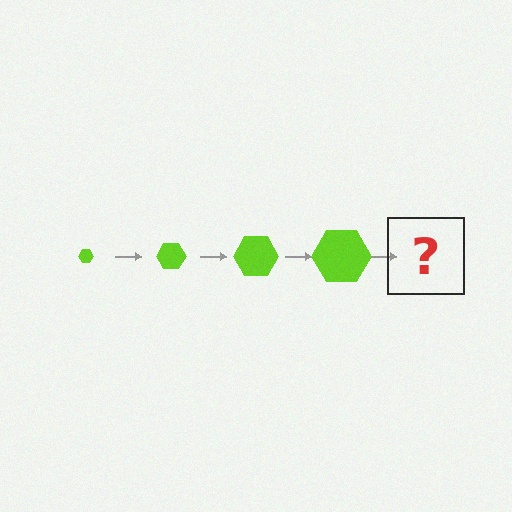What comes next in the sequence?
The next element should be a lime hexagon, larger than the previous one.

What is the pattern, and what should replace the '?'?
The pattern is that the hexagon gets progressively larger each step. The '?' should be a lime hexagon, larger than the previous one.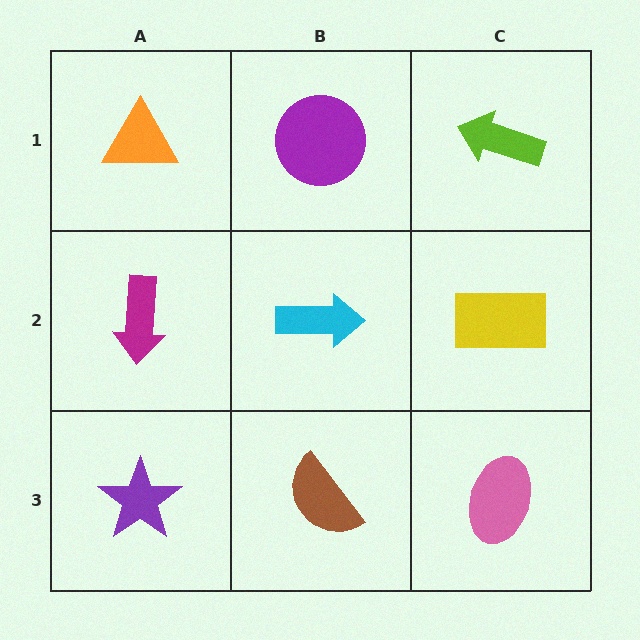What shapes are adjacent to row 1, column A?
A magenta arrow (row 2, column A), a purple circle (row 1, column B).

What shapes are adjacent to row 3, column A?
A magenta arrow (row 2, column A), a brown semicircle (row 3, column B).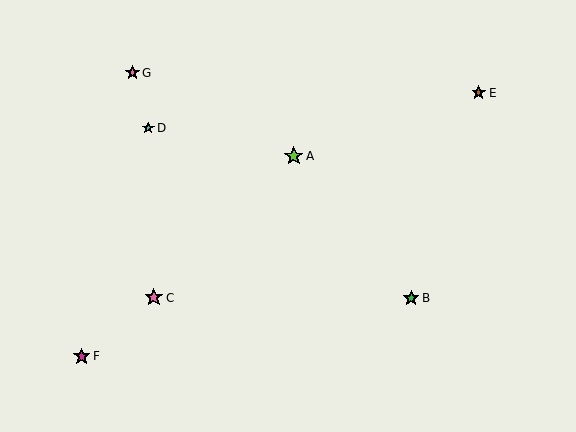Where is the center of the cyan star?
The center of the cyan star is at (148, 128).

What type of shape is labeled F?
Shape F is a magenta star.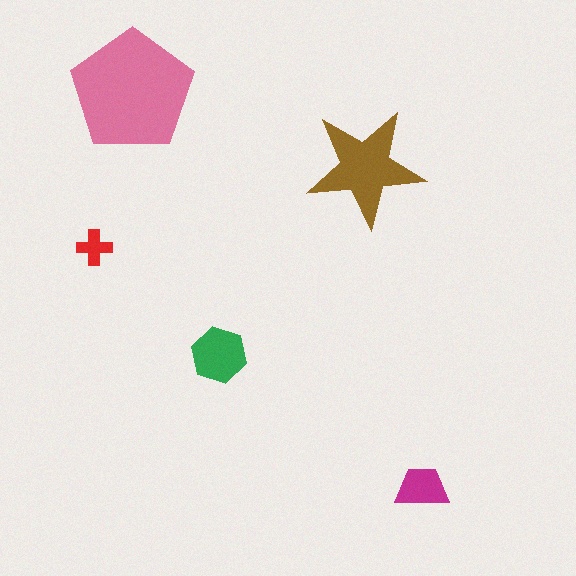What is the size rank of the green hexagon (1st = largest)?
3rd.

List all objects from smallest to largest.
The red cross, the magenta trapezoid, the green hexagon, the brown star, the pink pentagon.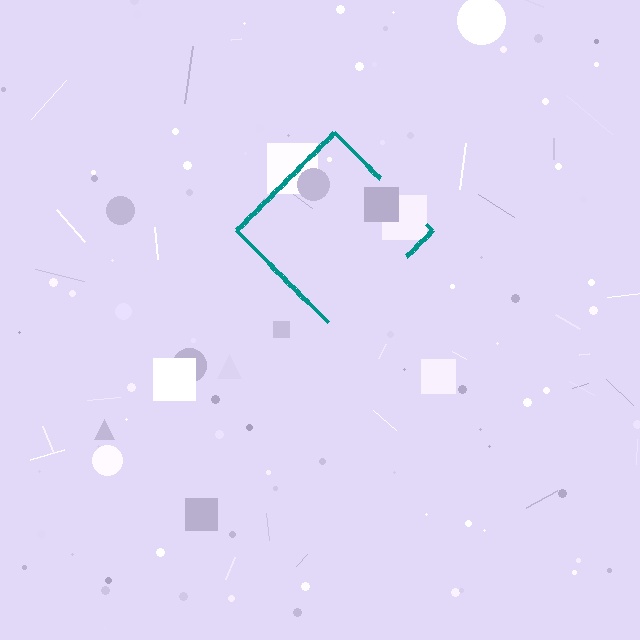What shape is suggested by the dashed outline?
The dashed outline suggests a diamond.